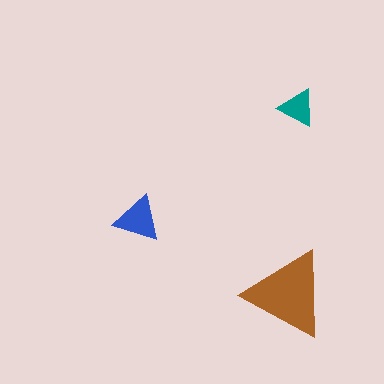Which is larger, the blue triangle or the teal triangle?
The blue one.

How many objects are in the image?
There are 3 objects in the image.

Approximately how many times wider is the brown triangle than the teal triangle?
About 2.5 times wider.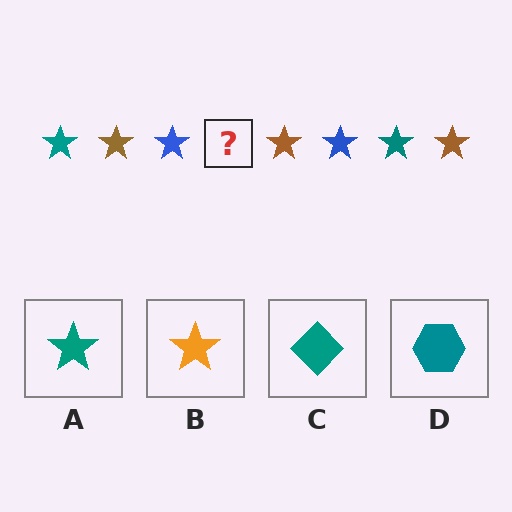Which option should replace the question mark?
Option A.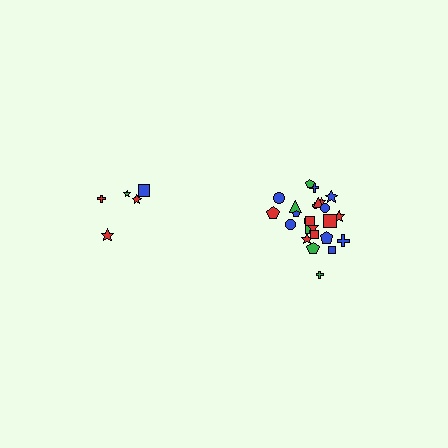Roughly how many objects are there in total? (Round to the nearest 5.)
Roughly 30 objects in total.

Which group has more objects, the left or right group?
The right group.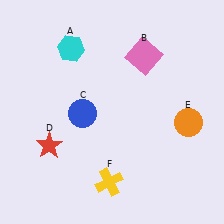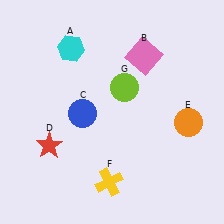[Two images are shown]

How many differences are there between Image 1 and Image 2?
There is 1 difference between the two images.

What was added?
A lime circle (G) was added in Image 2.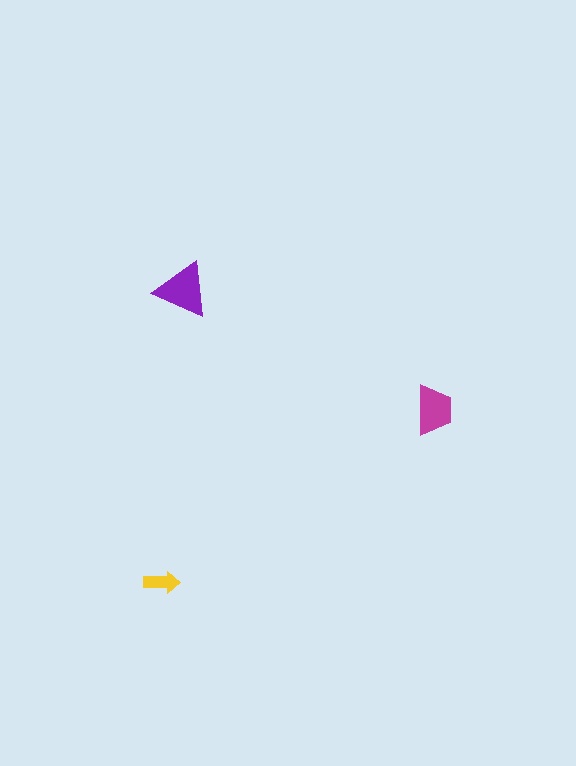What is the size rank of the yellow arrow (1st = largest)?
3rd.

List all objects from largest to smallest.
The purple triangle, the magenta trapezoid, the yellow arrow.